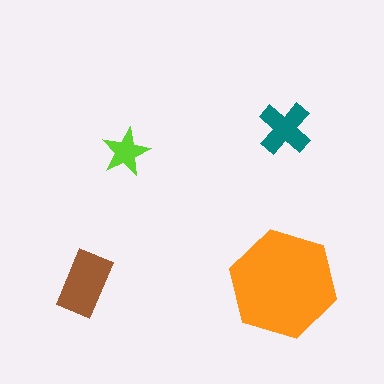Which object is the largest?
The orange hexagon.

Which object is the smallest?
The lime star.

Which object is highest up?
The teal cross is topmost.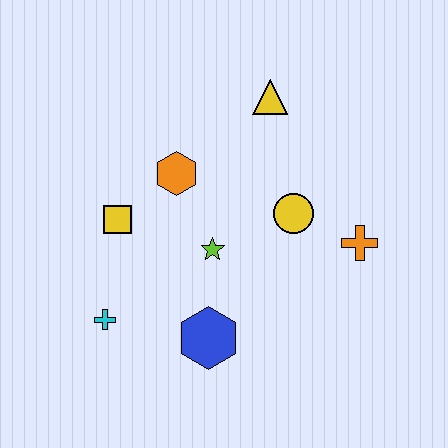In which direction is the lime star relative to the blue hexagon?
The lime star is above the blue hexagon.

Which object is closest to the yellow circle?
The orange cross is closest to the yellow circle.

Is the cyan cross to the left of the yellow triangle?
Yes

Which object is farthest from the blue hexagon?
The yellow triangle is farthest from the blue hexagon.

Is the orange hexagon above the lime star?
Yes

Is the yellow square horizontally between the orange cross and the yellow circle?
No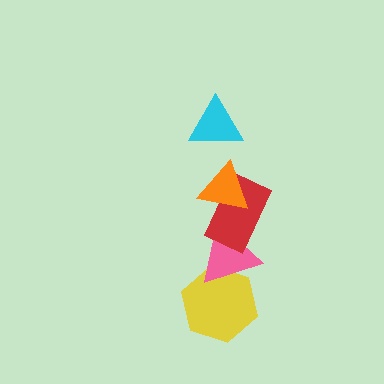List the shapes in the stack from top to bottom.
From top to bottom: the cyan triangle, the orange triangle, the red rectangle, the pink triangle, the yellow hexagon.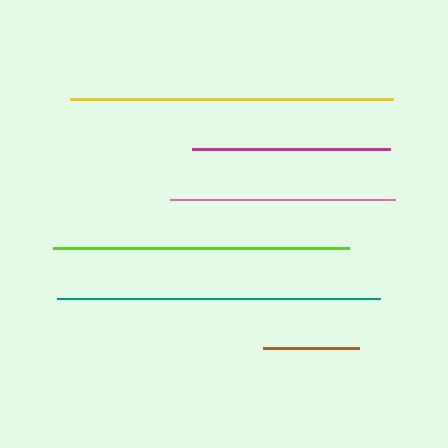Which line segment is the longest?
The teal line is the longest at approximately 324 pixels.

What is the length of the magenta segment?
The magenta segment is approximately 197 pixels long.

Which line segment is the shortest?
The brown line is the shortest at approximately 96 pixels.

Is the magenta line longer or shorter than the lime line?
The lime line is longer than the magenta line.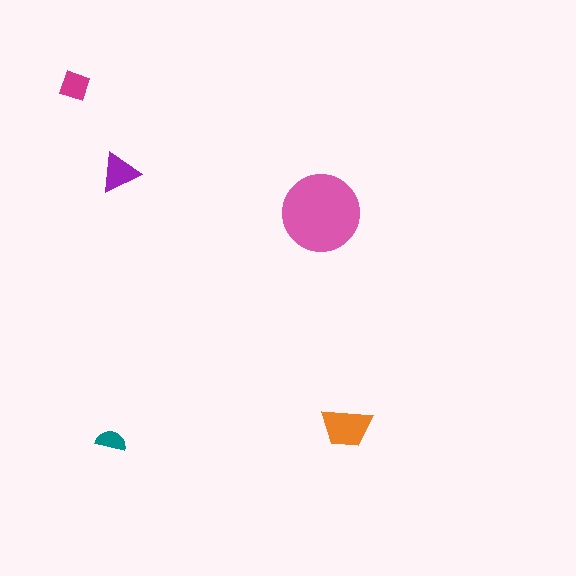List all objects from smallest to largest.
The teal semicircle, the magenta diamond, the purple triangle, the orange trapezoid, the pink circle.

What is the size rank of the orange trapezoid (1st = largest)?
2nd.